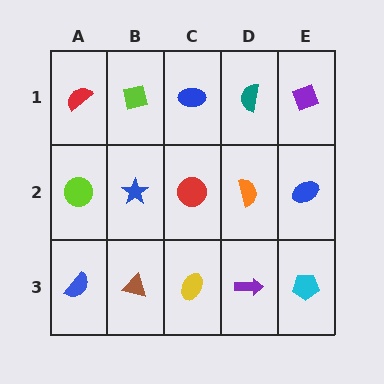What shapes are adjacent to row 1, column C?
A red circle (row 2, column C), a lime square (row 1, column B), a teal semicircle (row 1, column D).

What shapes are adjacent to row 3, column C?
A red circle (row 2, column C), a brown triangle (row 3, column B), a purple arrow (row 3, column D).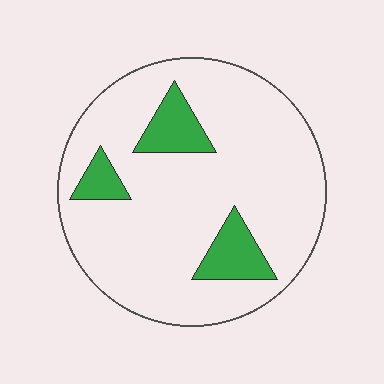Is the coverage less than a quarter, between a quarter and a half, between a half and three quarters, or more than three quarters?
Less than a quarter.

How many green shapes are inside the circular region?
3.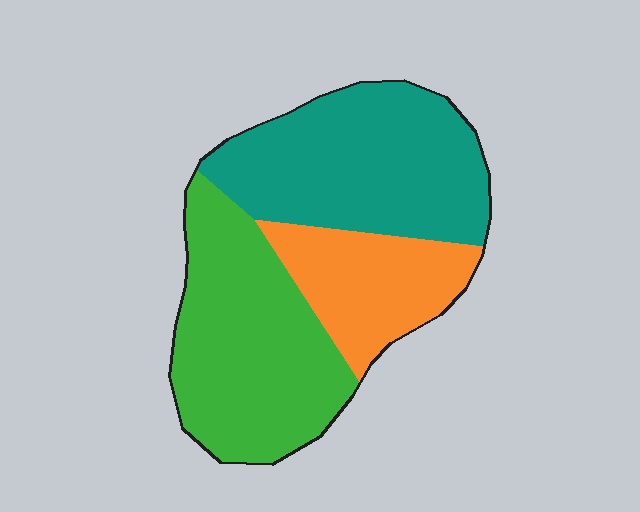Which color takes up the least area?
Orange, at roughly 20%.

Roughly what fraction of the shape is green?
Green covers 39% of the shape.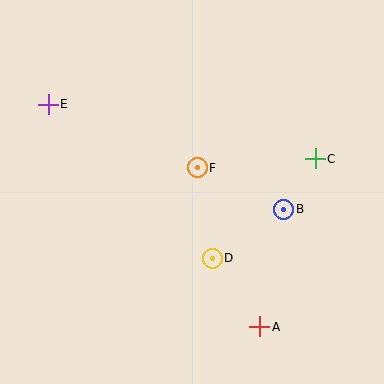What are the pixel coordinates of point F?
Point F is at (197, 168).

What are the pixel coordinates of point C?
Point C is at (315, 159).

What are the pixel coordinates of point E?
Point E is at (48, 104).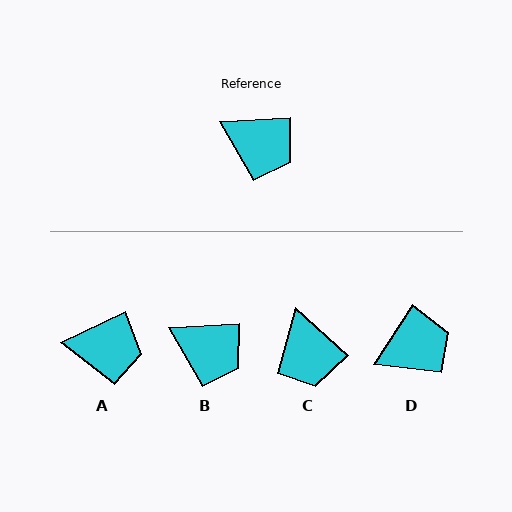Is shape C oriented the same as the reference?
No, it is off by about 46 degrees.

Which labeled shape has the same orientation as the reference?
B.